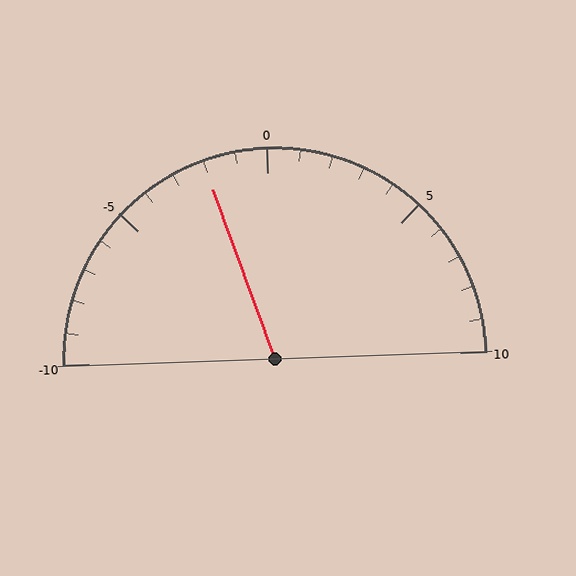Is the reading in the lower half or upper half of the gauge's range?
The reading is in the lower half of the range (-10 to 10).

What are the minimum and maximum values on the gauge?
The gauge ranges from -10 to 10.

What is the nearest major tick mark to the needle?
The nearest major tick mark is 0.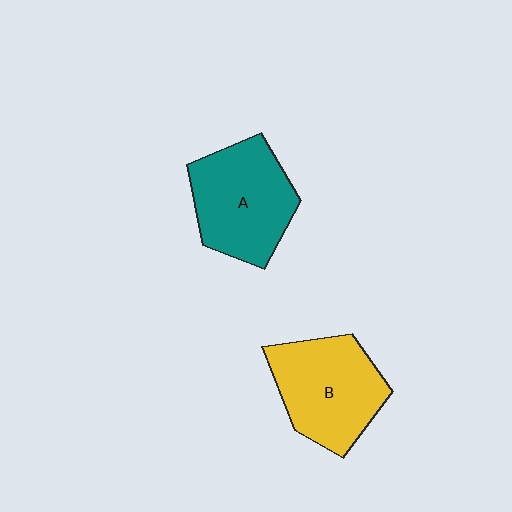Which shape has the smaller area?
Shape B (yellow).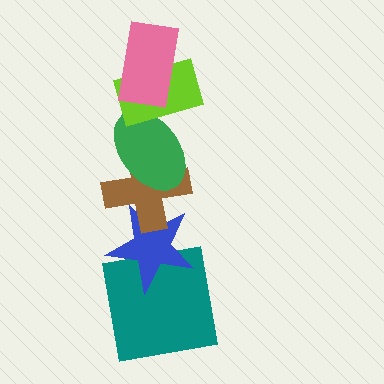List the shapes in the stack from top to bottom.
From top to bottom: the pink rectangle, the lime rectangle, the green ellipse, the brown cross, the blue star, the teal square.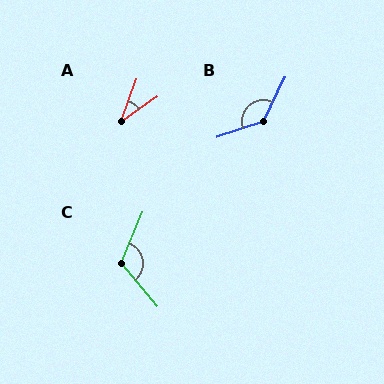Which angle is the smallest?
A, at approximately 35 degrees.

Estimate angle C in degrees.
Approximately 117 degrees.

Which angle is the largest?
B, at approximately 134 degrees.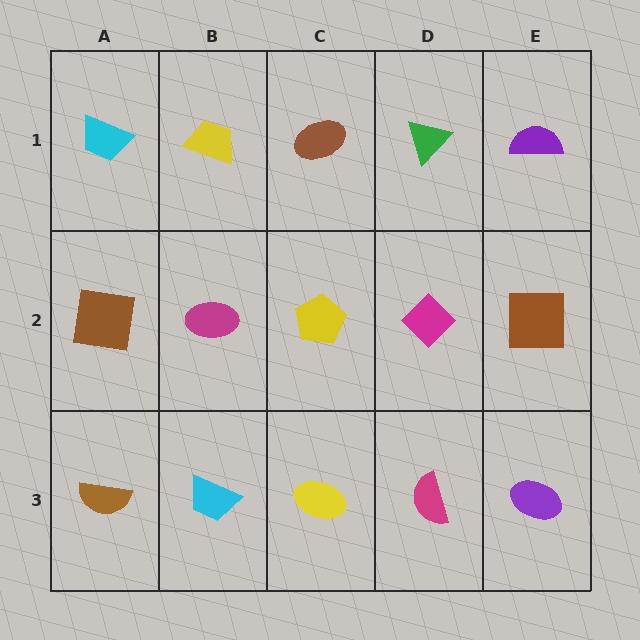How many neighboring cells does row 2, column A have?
3.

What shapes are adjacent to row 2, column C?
A brown ellipse (row 1, column C), a yellow ellipse (row 3, column C), a magenta ellipse (row 2, column B), a magenta diamond (row 2, column D).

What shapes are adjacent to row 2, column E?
A purple semicircle (row 1, column E), a purple ellipse (row 3, column E), a magenta diamond (row 2, column D).